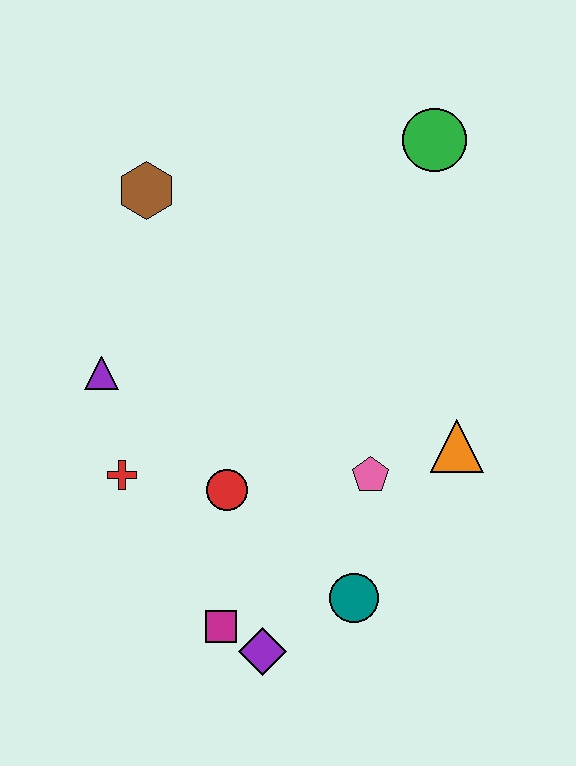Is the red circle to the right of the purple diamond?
No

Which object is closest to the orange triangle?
The pink pentagon is closest to the orange triangle.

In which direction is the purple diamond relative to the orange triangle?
The purple diamond is below the orange triangle.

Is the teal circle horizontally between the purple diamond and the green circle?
Yes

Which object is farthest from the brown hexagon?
The purple diamond is farthest from the brown hexagon.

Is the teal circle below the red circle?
Yes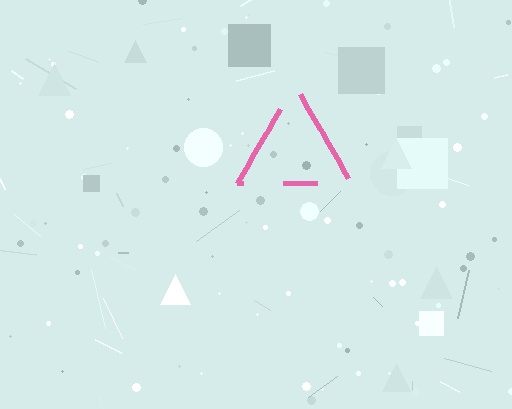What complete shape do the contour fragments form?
The contour fragments form a triangle.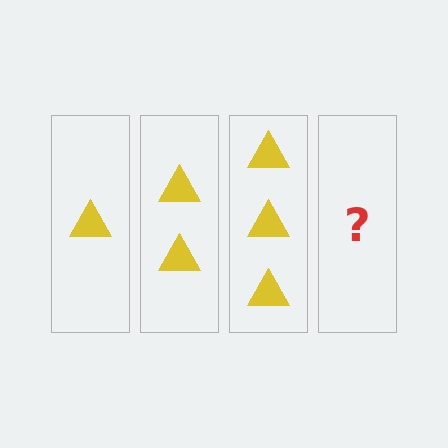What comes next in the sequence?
The next element should be 4 triangles.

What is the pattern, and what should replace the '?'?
The pattern is that each step adds one more triangle. The '?' should be 4 triangles.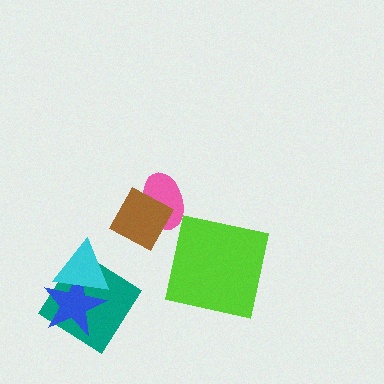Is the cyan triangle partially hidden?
No, no other shape covers it.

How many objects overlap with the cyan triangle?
2 objects overlap with the cyan triangle.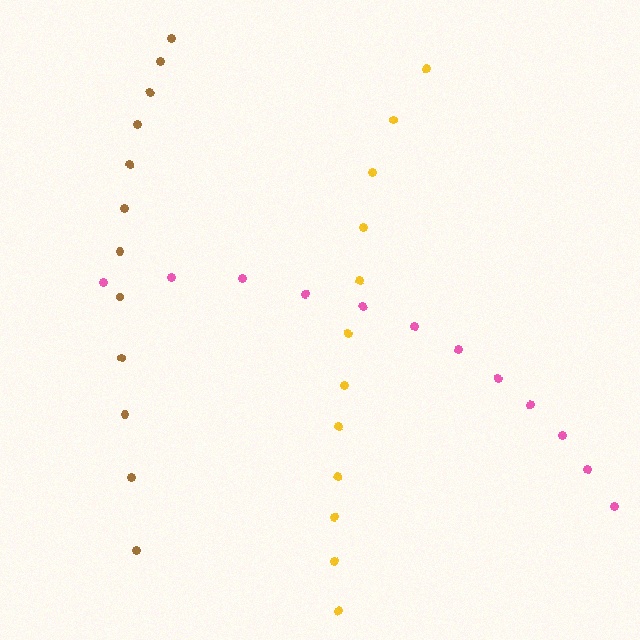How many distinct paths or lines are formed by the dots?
There are 3 distinct paths.